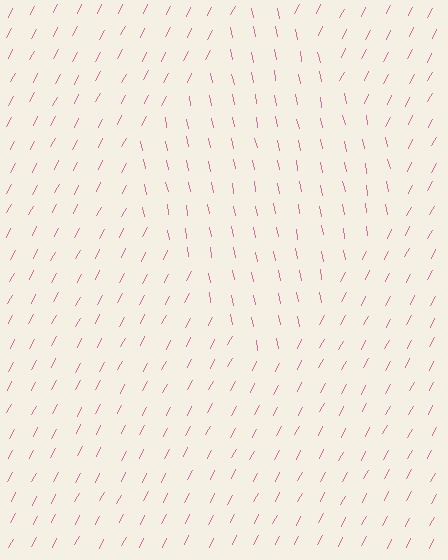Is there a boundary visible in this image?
Yes, there is a texture boundary formed by a change in line orientation.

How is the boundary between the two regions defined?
The boundary is defined purely by a change in line orientation (approximately 39 degrees difference). All lines are the same color and thickness.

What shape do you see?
I see a diamond.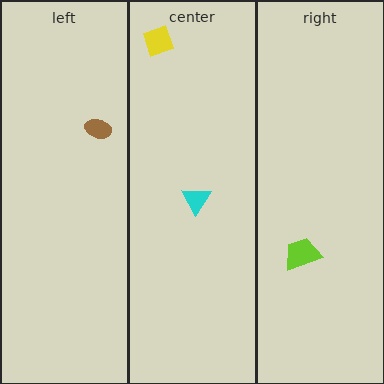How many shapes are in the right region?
1.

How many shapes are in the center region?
2.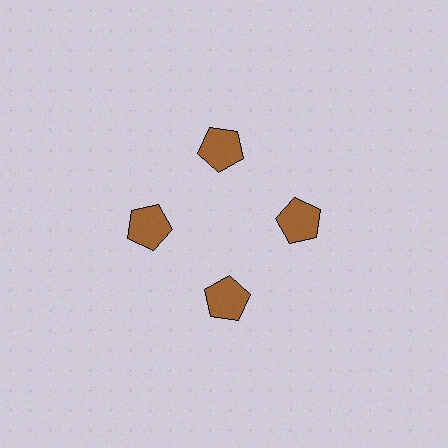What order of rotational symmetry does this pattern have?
This pattern has 4-fold rotational symmetry.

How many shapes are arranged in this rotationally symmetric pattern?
There are 4 shapes, arranged in 4 groups of 1.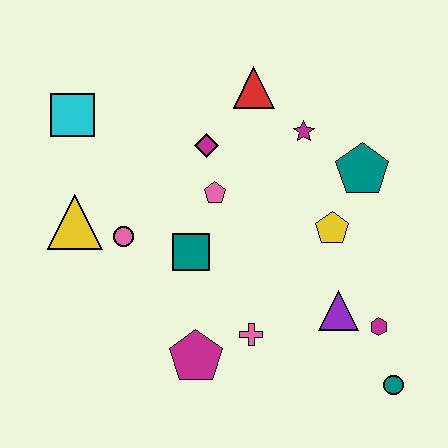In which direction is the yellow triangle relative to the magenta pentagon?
The yellow triangle is above the magenta pentagon.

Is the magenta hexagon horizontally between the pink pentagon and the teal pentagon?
No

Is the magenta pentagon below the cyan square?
Yes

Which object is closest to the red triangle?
The magenta star is closest to the red triangle.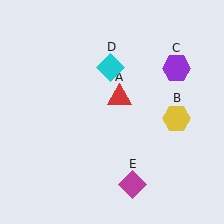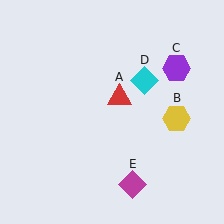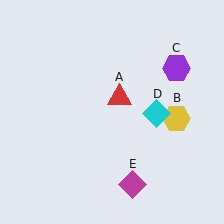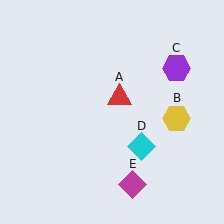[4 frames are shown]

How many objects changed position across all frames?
1 object changed position: cyan diamond (object D).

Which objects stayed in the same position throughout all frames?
Red triangle (object A) and yellow hexagon (object B) and purple hexagon (object C) and magenta diamond (object E) remained stationary.